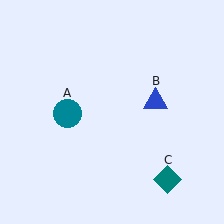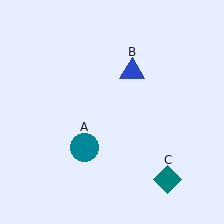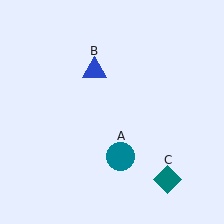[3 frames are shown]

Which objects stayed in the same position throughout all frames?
Teal diamond (object C) remained stationary.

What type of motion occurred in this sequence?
The teal circle (object A), blue triangle (object B) rotated counterclockwise around the center of the scene.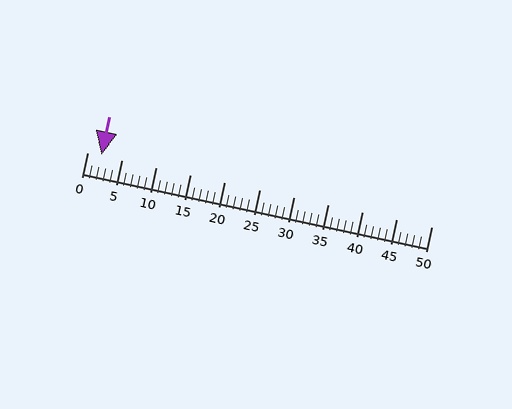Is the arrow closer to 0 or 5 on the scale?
The arrow is closer to 0.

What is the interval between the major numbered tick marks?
The major tick marks are spaced 5 units apart.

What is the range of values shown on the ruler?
The ruler shows values from 0 to 50.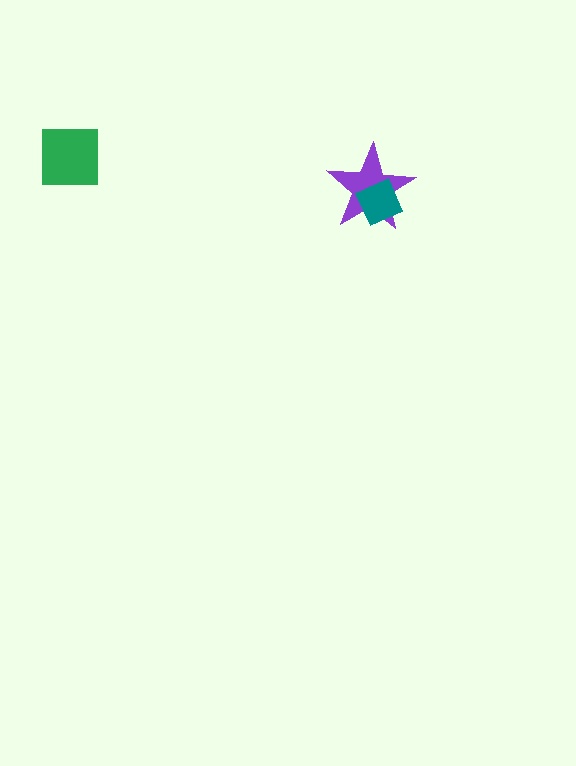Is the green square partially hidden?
No, no other shape covers it.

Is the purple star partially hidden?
Yes, it is partially covered by another shape.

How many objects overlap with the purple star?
1 object overlaps with the purple star.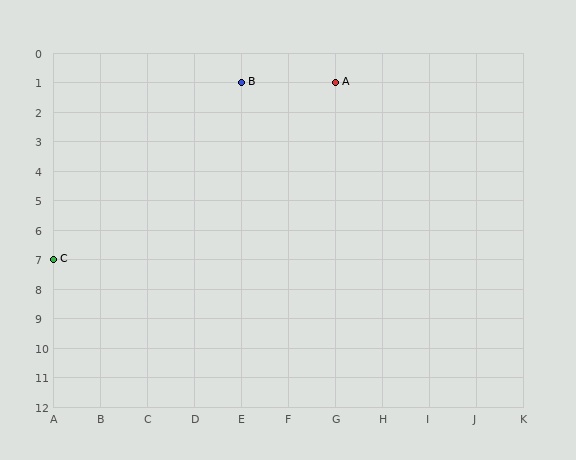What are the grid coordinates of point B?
Point B is at grid coordinates (E, 1).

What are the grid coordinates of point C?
Point C is at grid coordinates (A, 7).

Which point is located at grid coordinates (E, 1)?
Point B is at (E, 1).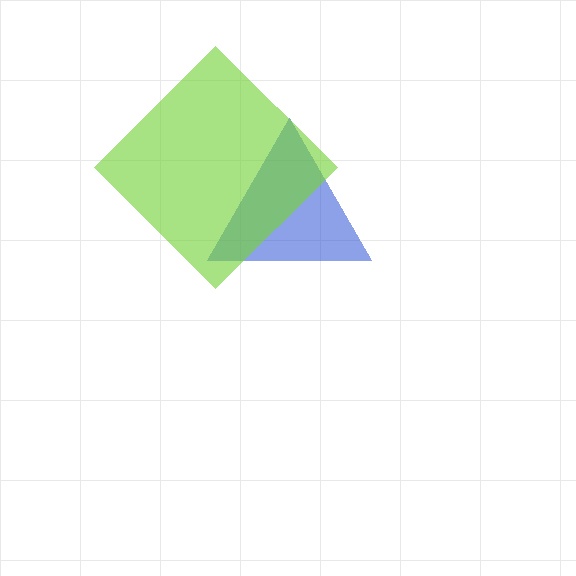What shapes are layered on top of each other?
The layered shapes are: a blue triangle, a lime diamond.